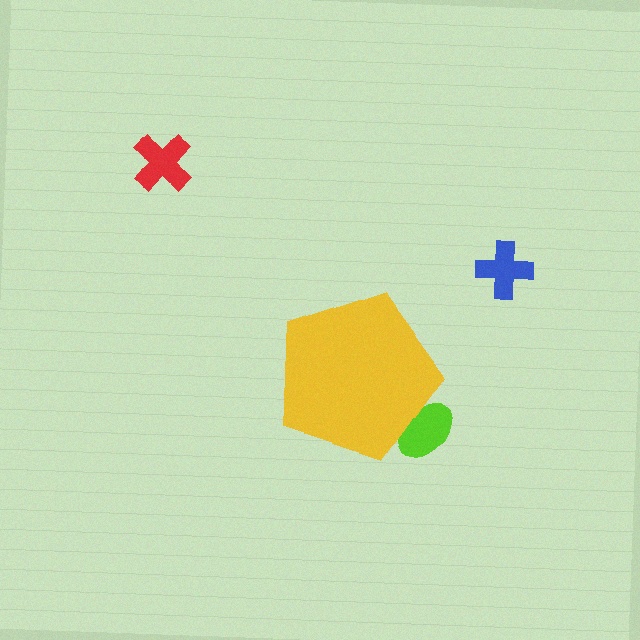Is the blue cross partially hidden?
No, the blue cross is fully visible.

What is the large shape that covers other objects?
A yellow pentagon.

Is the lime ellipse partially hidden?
Yes, the lime ellipse is partially hidden behind the yellow pentagon.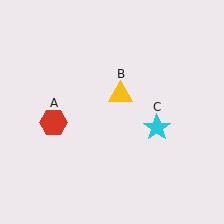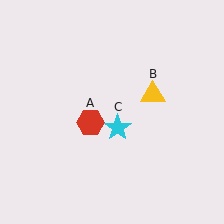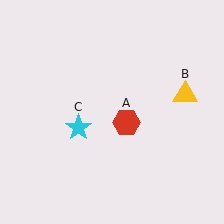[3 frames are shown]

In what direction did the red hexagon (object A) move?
The red hexagon (object A) moved right.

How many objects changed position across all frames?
3 objects changed position: red hexagon (object A), yellow triangle (object B), cyan star (object C).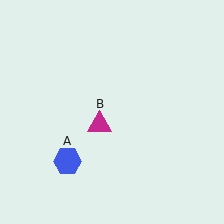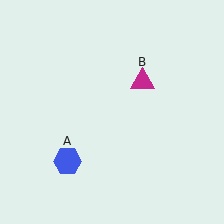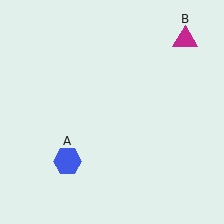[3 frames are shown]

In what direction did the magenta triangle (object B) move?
The magenta triangle (object B) moved up and to the right.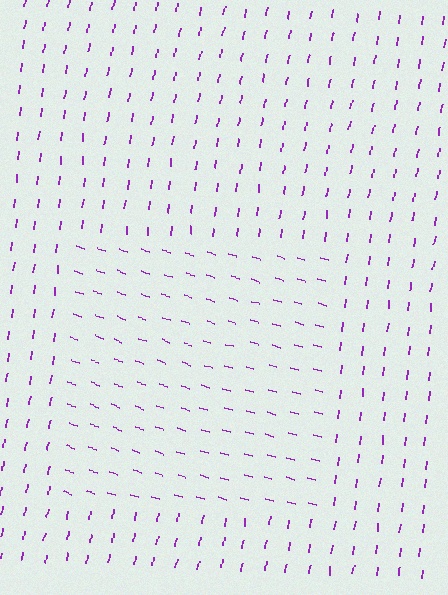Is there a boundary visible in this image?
Yes, there is a texture boundary formed by a change in line orientation.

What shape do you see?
I see a rectangle.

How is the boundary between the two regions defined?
The boundary is defined purely by a change in line orientation (approximately 82 degrees difference). All lines are the same color and thickness.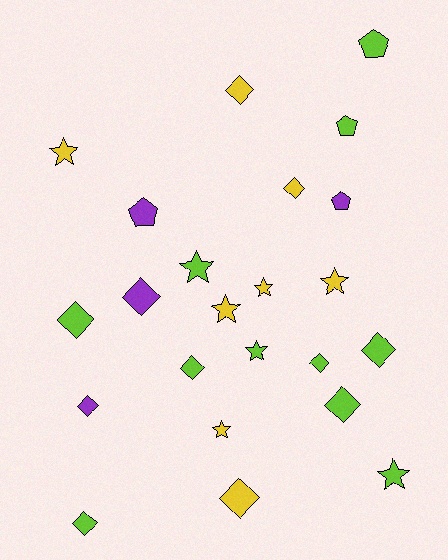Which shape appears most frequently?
Diamond, with 11 objects.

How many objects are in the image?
There are 23 objects.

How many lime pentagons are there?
There are 2 lime pentagons.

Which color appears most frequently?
Lime, with 11 objects.